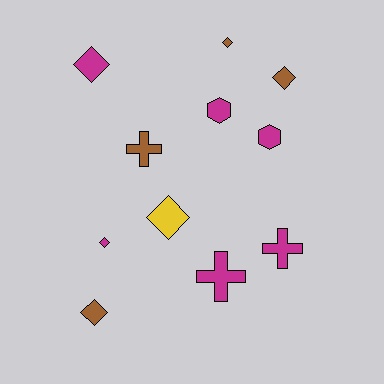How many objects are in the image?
There are 11 objects.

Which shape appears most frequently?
Diamond, with 6 objects.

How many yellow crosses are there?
There are no yellow crosses.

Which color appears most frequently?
Magenta, with 6 objects.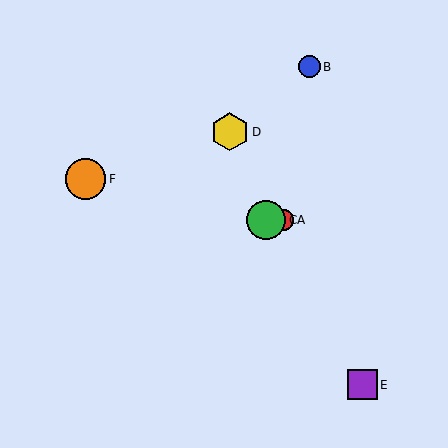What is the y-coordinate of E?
Object E is at y≈385.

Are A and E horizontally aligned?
No, A is at y≈220 and E is at y≈385.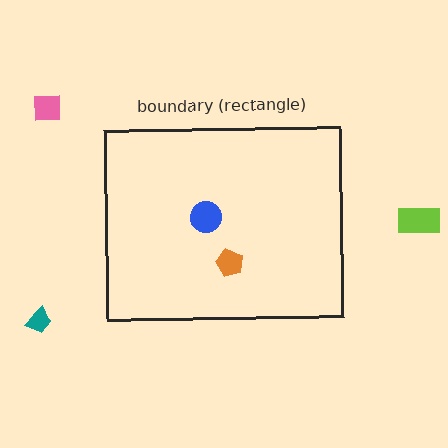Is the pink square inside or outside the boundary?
Outside.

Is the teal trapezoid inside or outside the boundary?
Outside.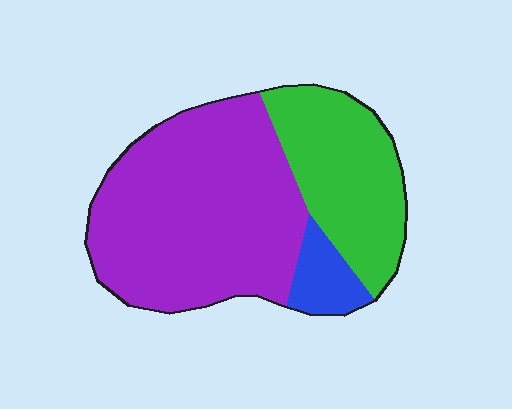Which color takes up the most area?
Purple, at roughly 60%.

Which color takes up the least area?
Blue, at roughly 10%.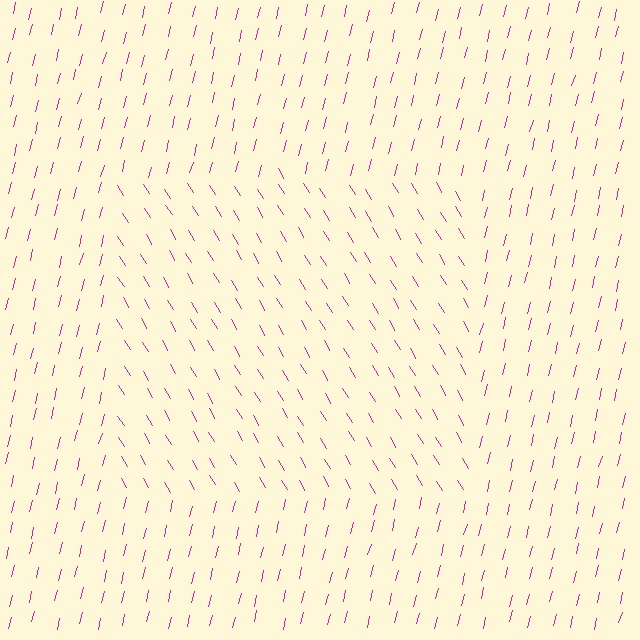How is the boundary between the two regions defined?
The boundary is defined purely by a change in line orientation (approximately 45 degrees difference). All lines are the same color and thickness.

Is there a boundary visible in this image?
Yes, there is a texture boundary formed by a change in line orientation.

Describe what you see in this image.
The image is filled with small magenta line segments. A rectangle region in the image has lines oriented differently from the surrounding lines, creating a visible texture boundary.